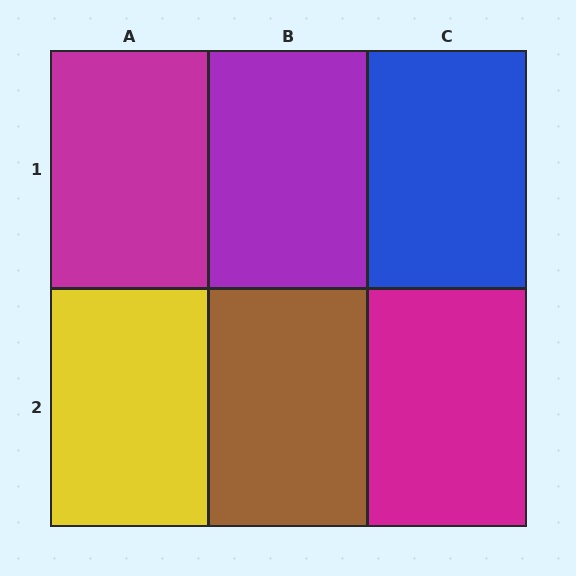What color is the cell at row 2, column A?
Yellow.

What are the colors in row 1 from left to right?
Magenta, purple, blue.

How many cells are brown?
1 cell is brown.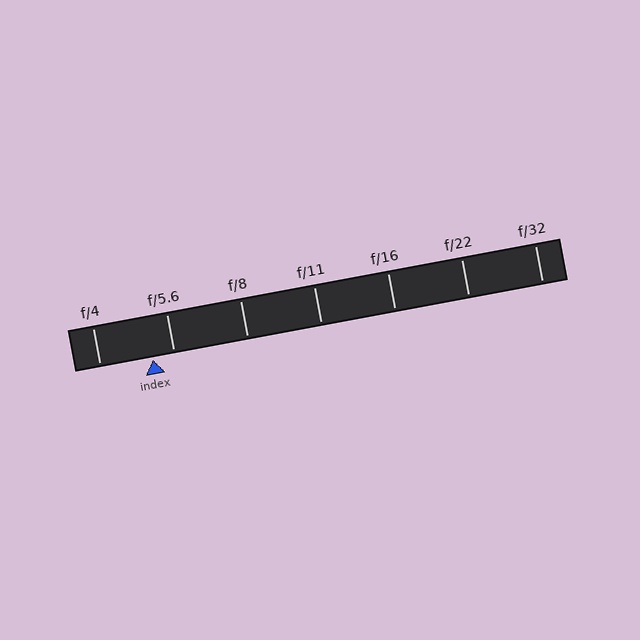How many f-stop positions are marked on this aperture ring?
There are 7 f-stop positions marked.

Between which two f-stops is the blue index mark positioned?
The index mark is between f/4 and f/5.6.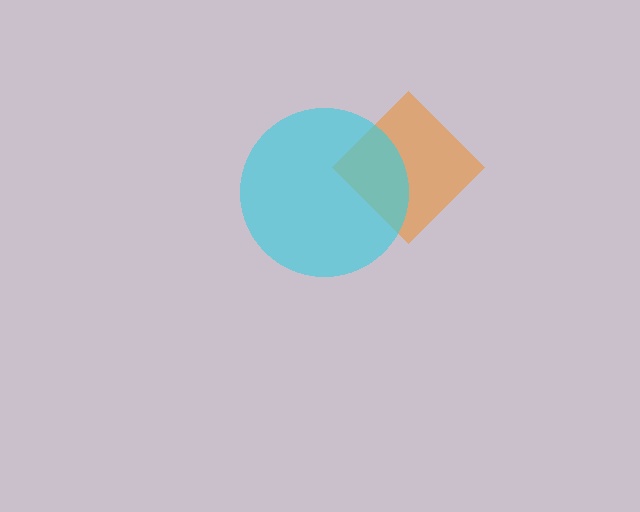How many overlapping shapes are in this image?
There are 2 overlapping shapes in the image.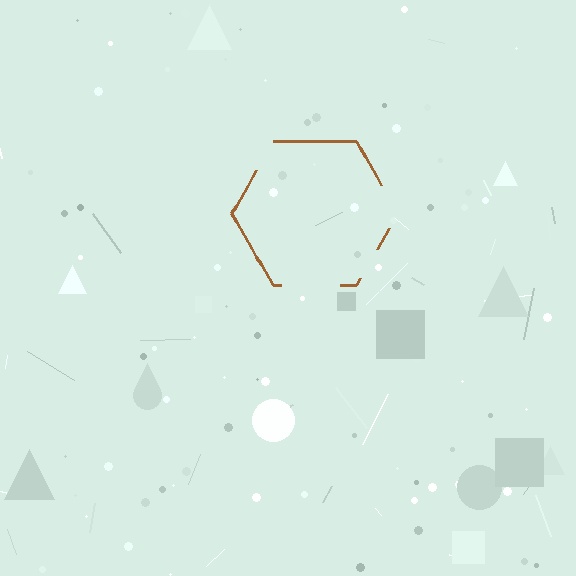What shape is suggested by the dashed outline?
The dashed outline suggests a hexagon.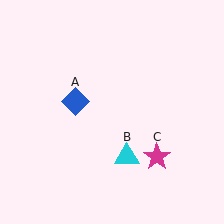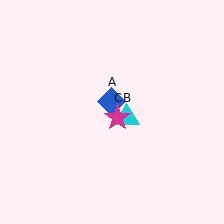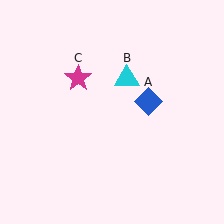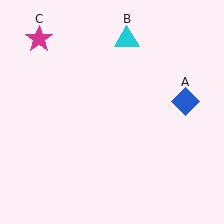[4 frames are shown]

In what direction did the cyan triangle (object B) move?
The cyan triangle (object B) moved up.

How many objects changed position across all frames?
3 objects changed position: blue diamond (object A), cyan triangle (object B), magenta star (object C).